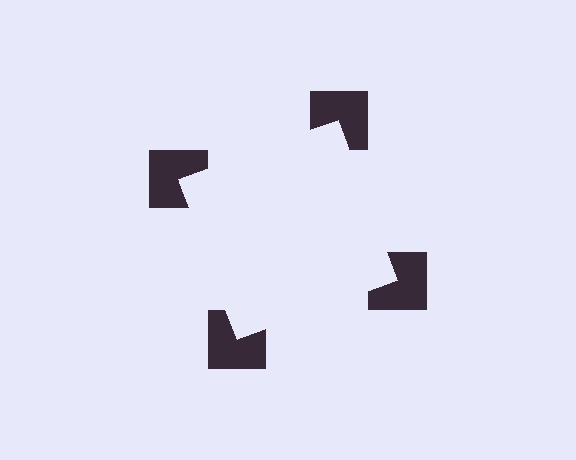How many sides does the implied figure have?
4 sides.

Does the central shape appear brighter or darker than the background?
It typically appears slightly brighter than the background, even though no actual brightness change is drawn.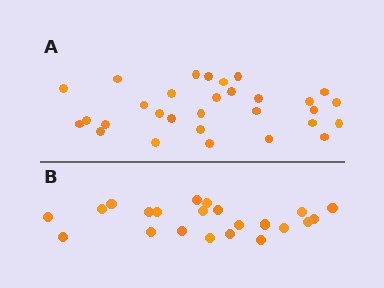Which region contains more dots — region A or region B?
Region A (the top region) has more dots.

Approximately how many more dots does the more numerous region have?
Region A has roughly 8 or so more dots than region B.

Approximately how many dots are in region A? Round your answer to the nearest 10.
About 30 dots.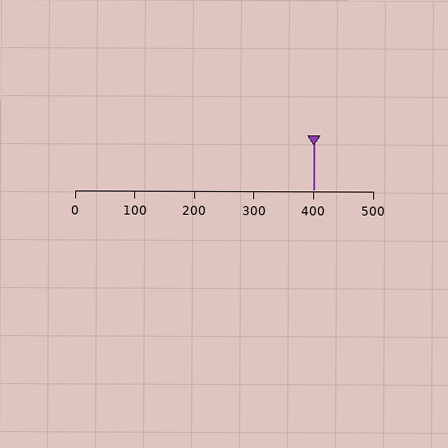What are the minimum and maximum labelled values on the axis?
The axis runs from 0 to 500.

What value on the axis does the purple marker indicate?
The marker indicates approximately 400.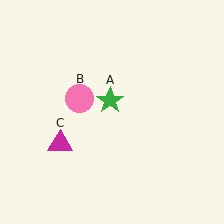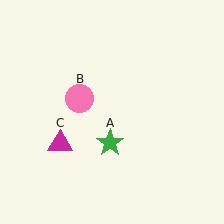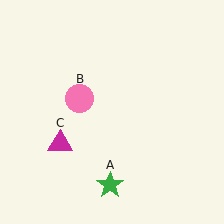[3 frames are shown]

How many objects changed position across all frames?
1 object changed position: green star (object A).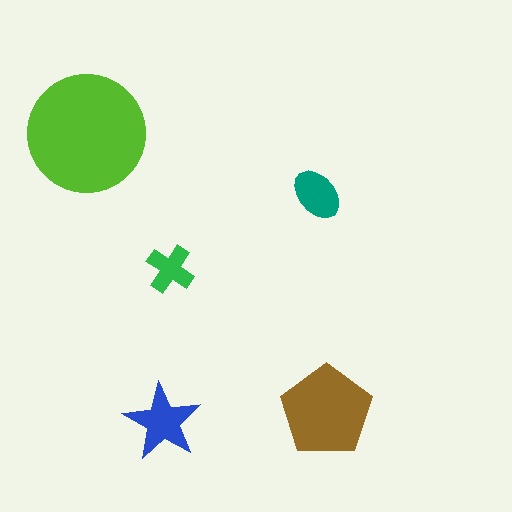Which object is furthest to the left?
The lime circle is leftmost.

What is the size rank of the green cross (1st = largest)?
5th.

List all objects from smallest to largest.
The green cross, the teal ellipse, the blue star, the brown pentagon, the lime circle.